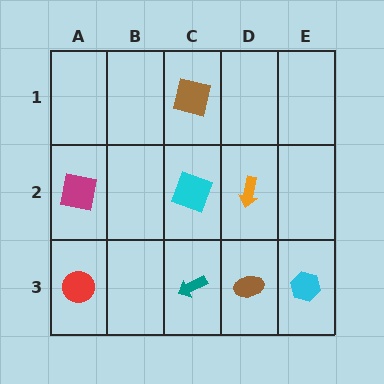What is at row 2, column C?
A cyan square.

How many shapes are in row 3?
4 shapes.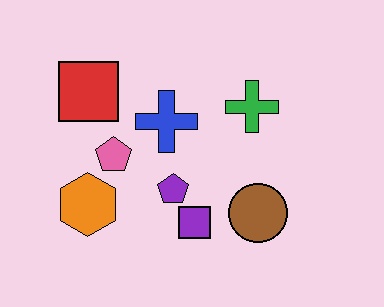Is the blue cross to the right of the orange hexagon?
Yes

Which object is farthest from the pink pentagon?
The brown circle is farthest from the pink pentagon.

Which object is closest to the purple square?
The purple pentagon is closest to the purple square.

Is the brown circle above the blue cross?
No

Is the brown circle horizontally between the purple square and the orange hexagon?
No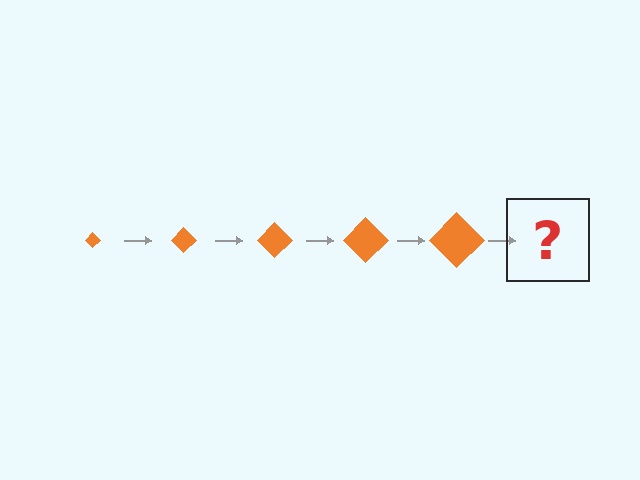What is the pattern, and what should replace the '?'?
The pattern is that the diamond gets progressively larger each step. The '?' should be an orange diamond, larger than the previous one.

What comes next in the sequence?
The next element should be an orange diamond, larger than the previous one.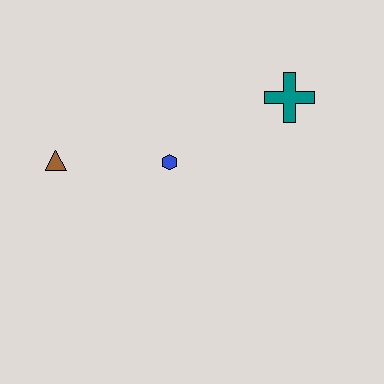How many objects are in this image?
There are 3 objects.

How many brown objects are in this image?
There is 1 brown object.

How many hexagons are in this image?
There is 1 hexagon.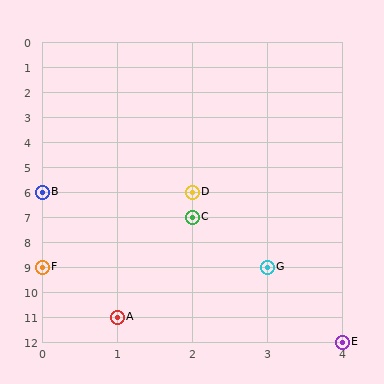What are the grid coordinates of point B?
Point B is at grid coordinates (0, 6).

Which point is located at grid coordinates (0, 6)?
Point B is at (0, 6).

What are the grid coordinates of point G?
Point G is at grid coordinates (3, 9).